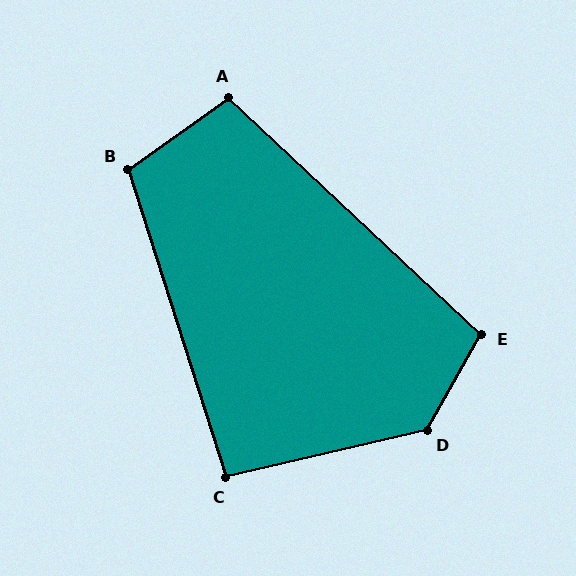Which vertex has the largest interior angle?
D, at approximately 133 degrees.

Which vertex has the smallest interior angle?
C, at approximately 95 degrees.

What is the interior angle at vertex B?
Approximately 108 degrees (obtuse).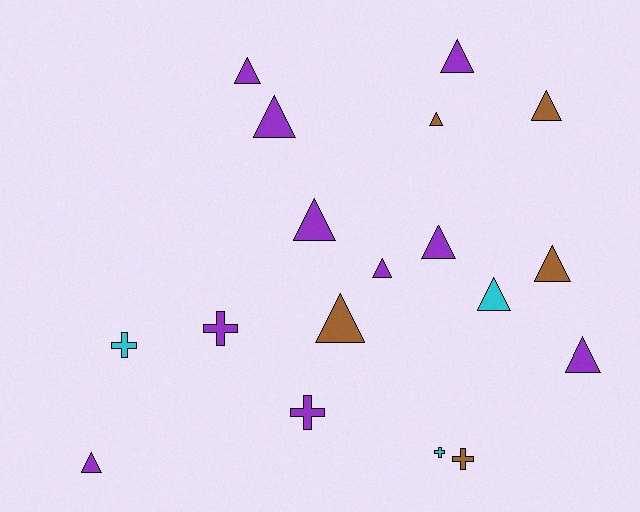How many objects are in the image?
There are 18 objects.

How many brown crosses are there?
There is 1 brown cross.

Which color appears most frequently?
Purple, with 10 objects.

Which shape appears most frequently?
Triangle, with 13 objects.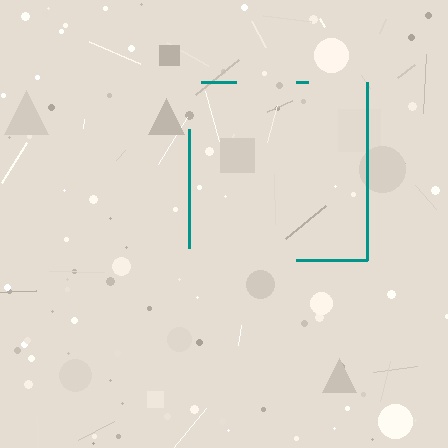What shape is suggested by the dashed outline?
The dashed outline suggests a square.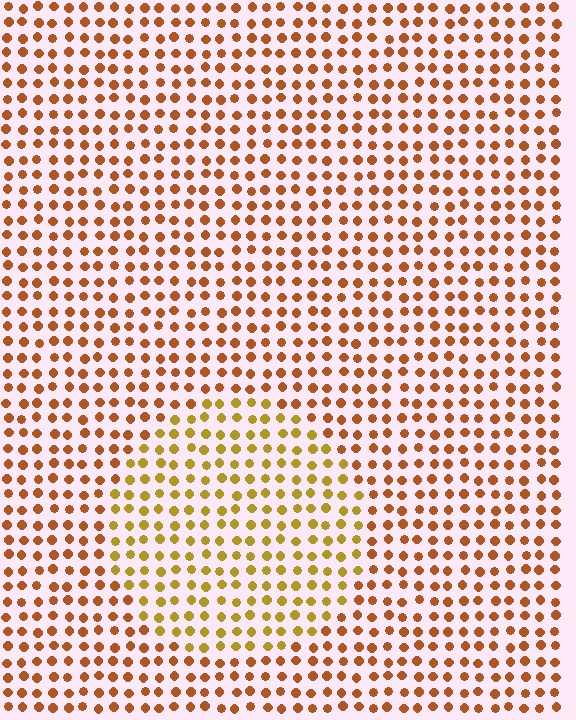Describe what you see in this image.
The image is filled with small brown elements in a uniform arrangement. A circle-shaped region is visible where the elements are tinted to a slightly different hue, forming a subtle color boundary.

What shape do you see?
I see a circle.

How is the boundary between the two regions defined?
The boundary is defined purely by a slight shift in hue (about 30 degrees). Spacing, size, and orientation are identical on both sides.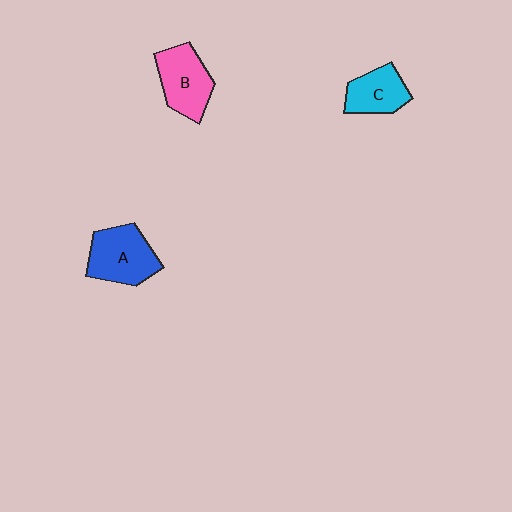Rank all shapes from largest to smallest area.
From largest to smallest: A (blue), B (pink), C (cyan).